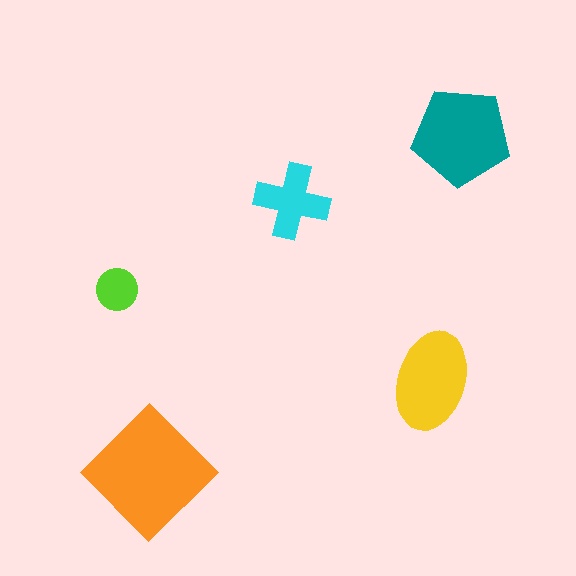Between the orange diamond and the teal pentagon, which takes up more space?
The orange diamond.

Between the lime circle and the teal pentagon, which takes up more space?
The teal pentagon.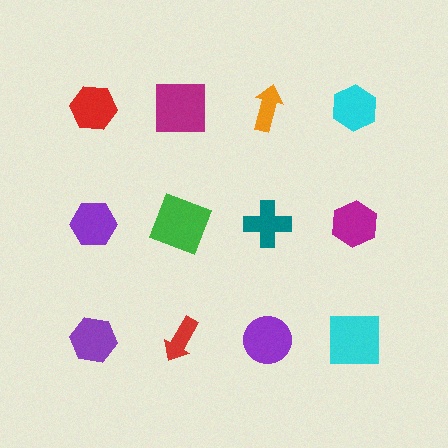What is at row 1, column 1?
A red hexagon.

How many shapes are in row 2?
4 shapes.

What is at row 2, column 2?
A green square.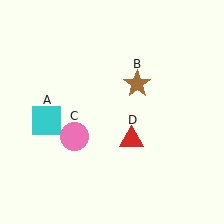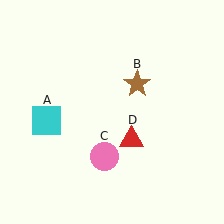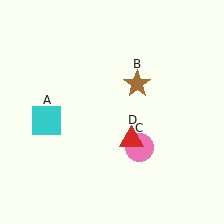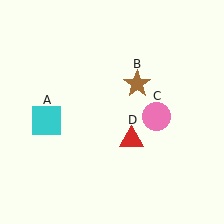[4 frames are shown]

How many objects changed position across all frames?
1 object changed position: pink circle (object C).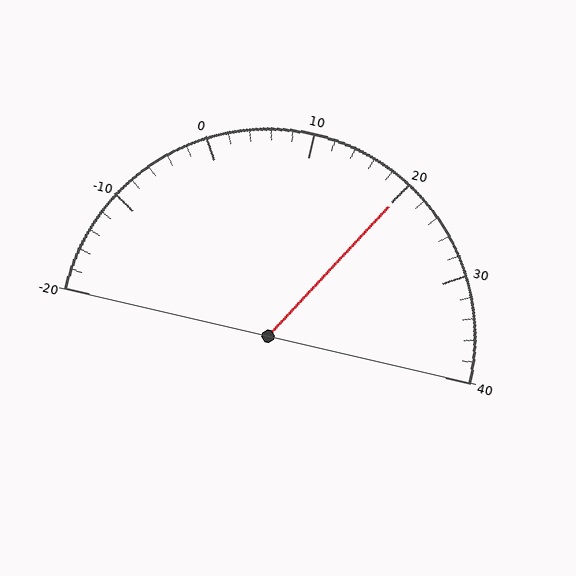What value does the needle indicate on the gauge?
The needle indicates approximately 20.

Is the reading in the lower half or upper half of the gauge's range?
The reading is in the upper half of the range (-20 to 40).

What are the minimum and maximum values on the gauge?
The gauge ranges from -20 to 40.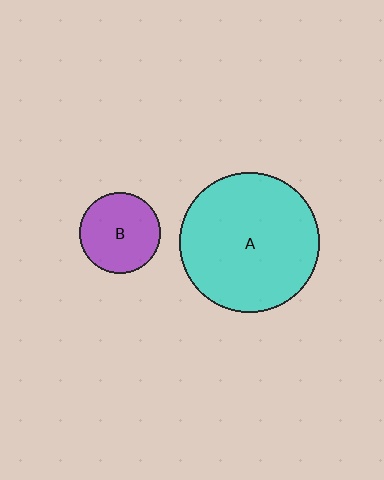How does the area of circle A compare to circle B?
Approximately 3.0 times.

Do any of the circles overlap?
No, none of the circles overlap.